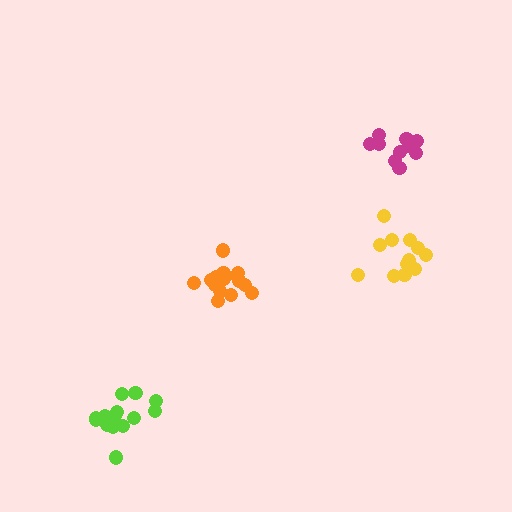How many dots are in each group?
Group 1: 14 dots, Group 2: 16 dots, Group 3: 11 dots, Group 4: 13 dots (54 total).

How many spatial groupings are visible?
There are 4 spatial groupings.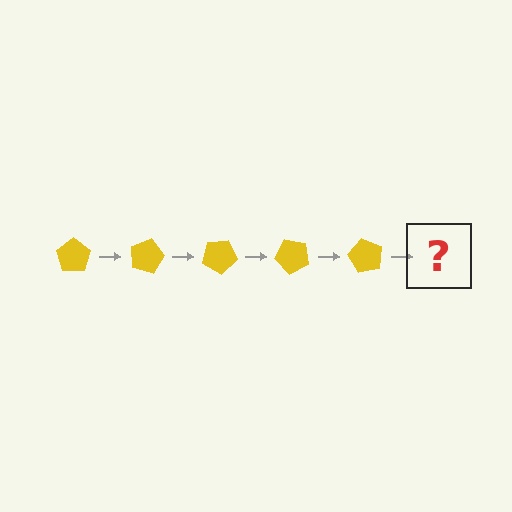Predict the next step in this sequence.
The next step is a yellow pentagon rotated 75 degrees.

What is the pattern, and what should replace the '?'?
The pattern is that the pentagon rotates 15 degrees each step. The '?' should be a yellow pentagon rotated 75 degrees.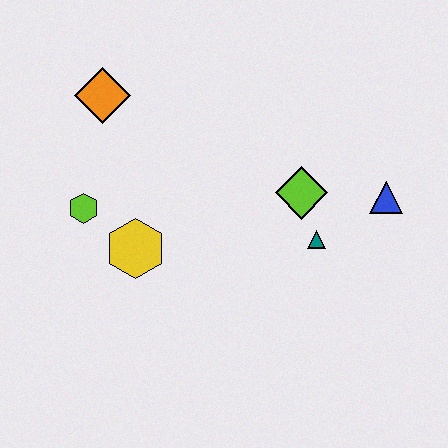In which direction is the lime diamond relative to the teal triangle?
The lime diamond is above the teal triangle.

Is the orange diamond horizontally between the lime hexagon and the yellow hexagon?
Yes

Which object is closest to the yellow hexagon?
The lime hexagon is closest to the yellow hexagon.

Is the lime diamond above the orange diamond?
No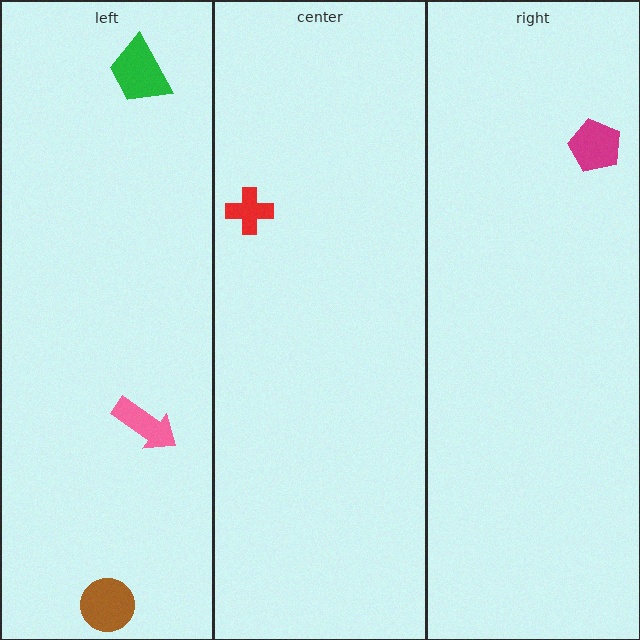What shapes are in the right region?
The magenta pentagon.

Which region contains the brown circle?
The left region.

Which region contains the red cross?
The center region.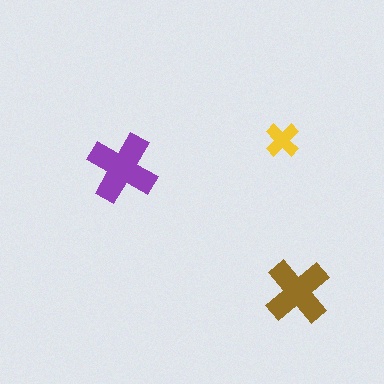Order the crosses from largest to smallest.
the purple one, the brown one, the yellow one.